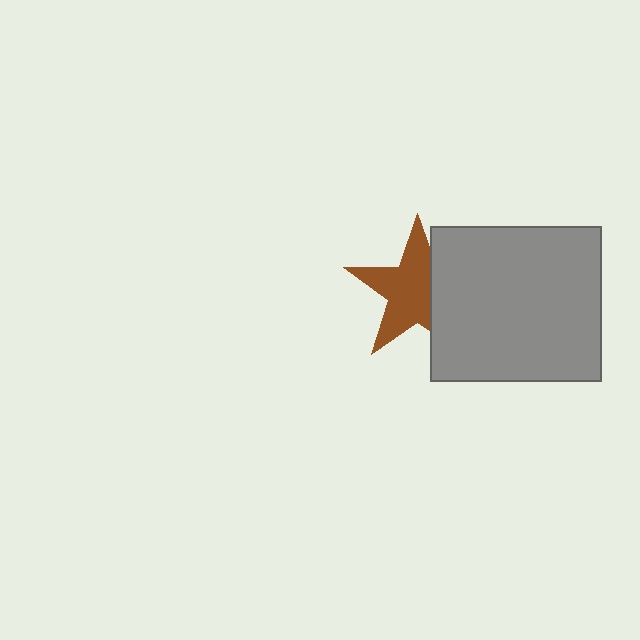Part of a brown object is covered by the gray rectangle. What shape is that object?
It is a star.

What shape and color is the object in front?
The object in front is a gray rectangle.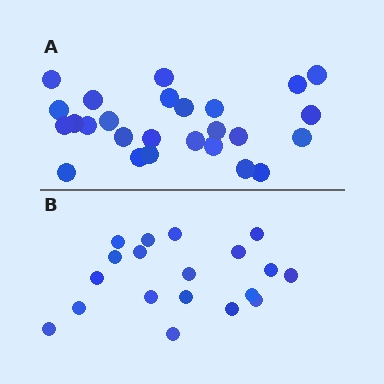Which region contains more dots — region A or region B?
Region A (the top region) has more dots.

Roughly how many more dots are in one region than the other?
Region A has roughly 8 or so more dots than region B.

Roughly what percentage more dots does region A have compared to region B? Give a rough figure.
About 35% more.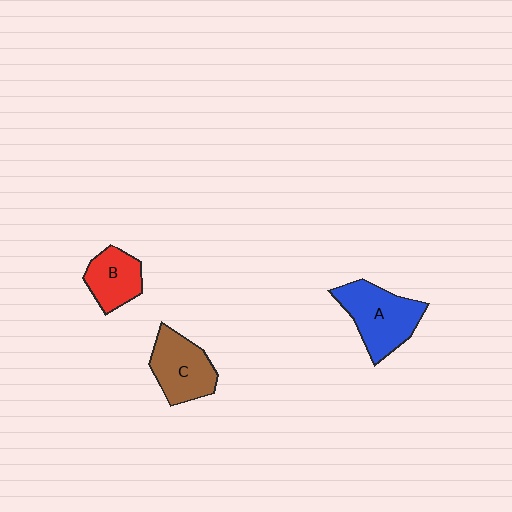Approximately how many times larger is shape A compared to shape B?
Approximately 1.5 times.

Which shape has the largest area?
Shape A (blue).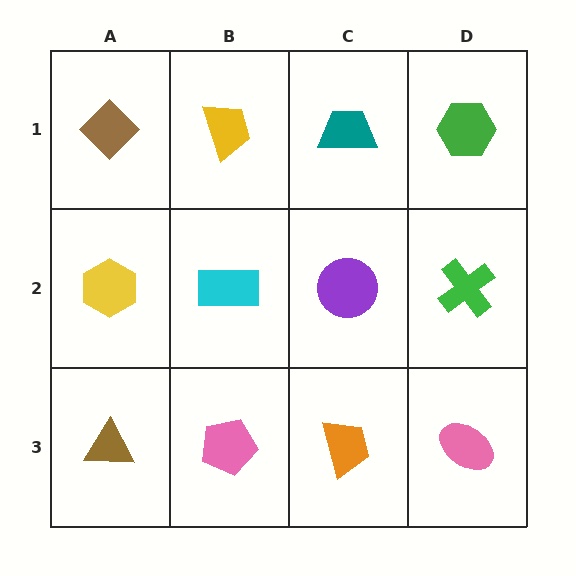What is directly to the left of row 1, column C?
A yellow trapezoid.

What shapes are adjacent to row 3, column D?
A green cross (row 2, column D), an orange trapezoid (row 3, column C).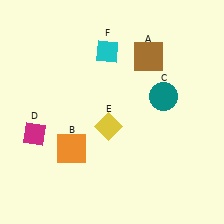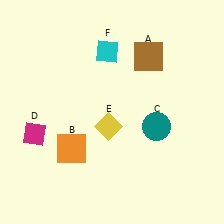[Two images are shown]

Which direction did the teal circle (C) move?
The teal circle (C) moved down.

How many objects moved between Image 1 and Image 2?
1 object moved between the two images.